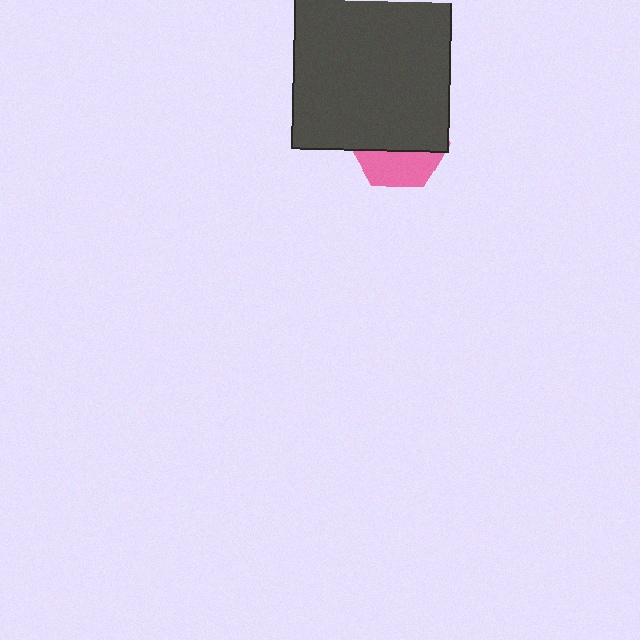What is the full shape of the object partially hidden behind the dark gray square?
The partially hidden object is a pink hexagon.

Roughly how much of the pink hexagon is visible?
A small part of it is visible (roughly 37%).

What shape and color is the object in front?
The object in front is a dark gray square.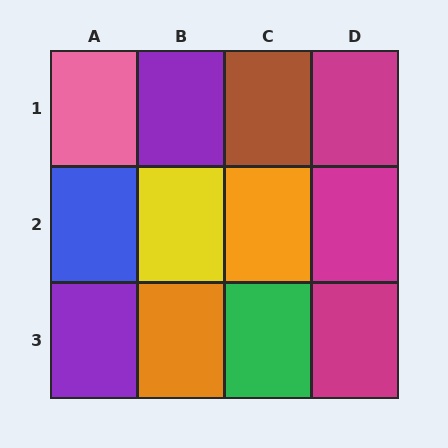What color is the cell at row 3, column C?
Green.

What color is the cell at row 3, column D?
Magenta.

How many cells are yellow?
1 cell is yellow.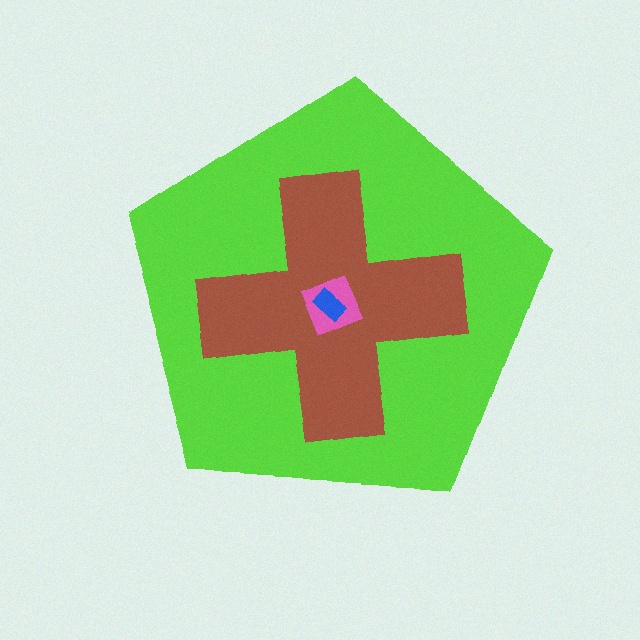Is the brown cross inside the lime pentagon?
Yes.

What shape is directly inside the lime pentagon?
The brown cross.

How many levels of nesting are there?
4.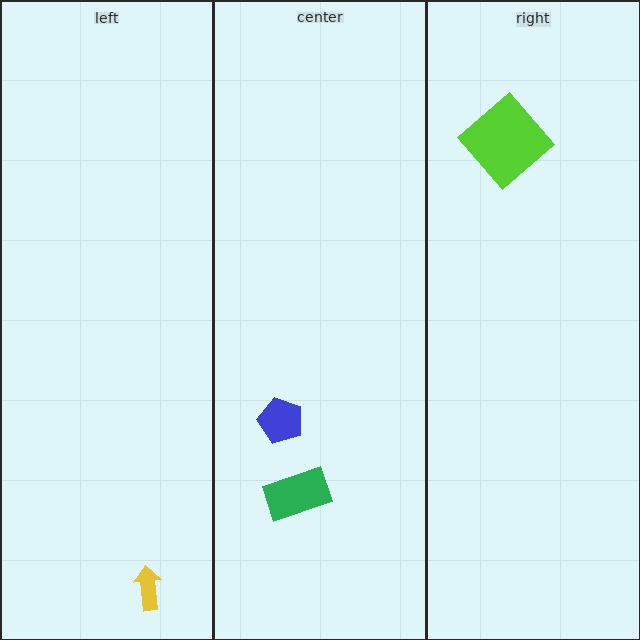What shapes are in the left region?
The yellow arrow.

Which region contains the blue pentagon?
The center region.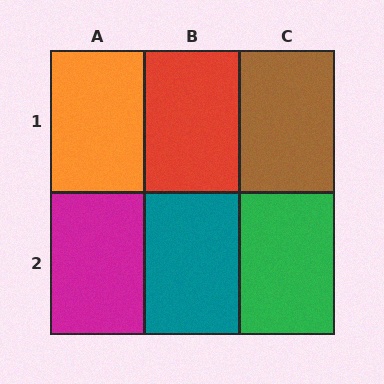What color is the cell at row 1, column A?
Orange.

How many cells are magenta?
1 cell is magenta.